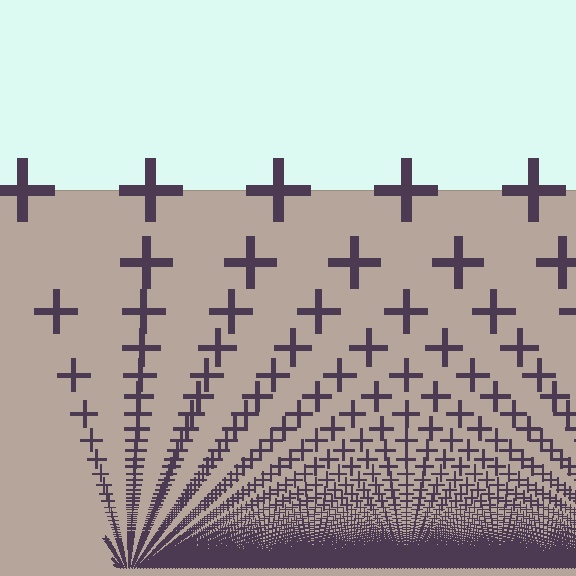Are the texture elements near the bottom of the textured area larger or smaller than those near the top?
Smaller. The gradient is inverted — elements near the bottom are smaller and denser.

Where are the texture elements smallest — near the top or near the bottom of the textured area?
Near the bottom.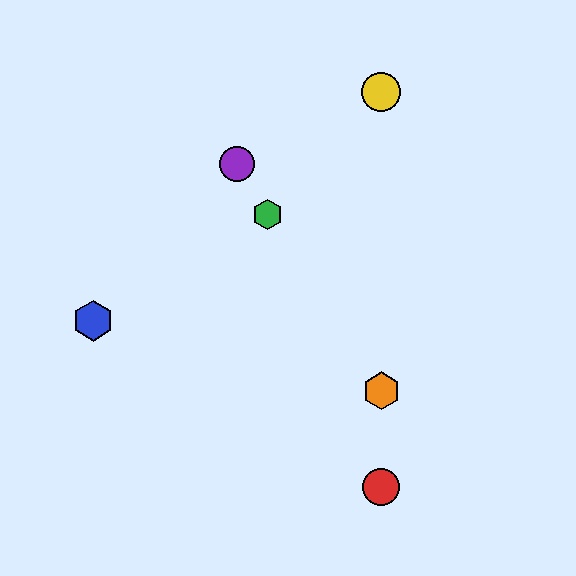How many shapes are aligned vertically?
3 shapes (the red circle, the yellow circle, the orange hexagon) are aligned vertically.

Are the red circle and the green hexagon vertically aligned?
No, the red circle is at x≈381 and the green hexagon is at x≈268.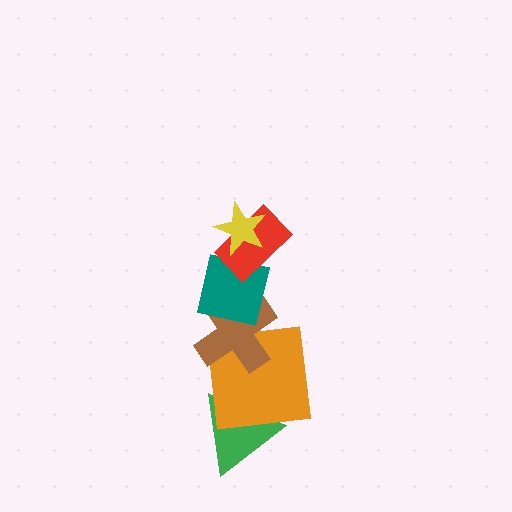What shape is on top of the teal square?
The red rectangle is on top of the teal square.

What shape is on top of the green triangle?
The orange square is on top of the green triangle.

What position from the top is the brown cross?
The brown cross is 4th from the top.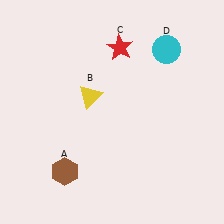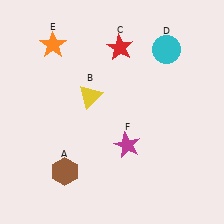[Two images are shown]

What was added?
An orange star (E), a magenta star (F) were added in Image 2.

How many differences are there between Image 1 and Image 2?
There are 2 differences between the two images.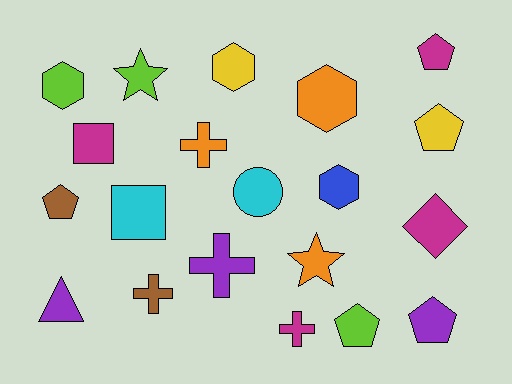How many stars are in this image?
There are 2 stars.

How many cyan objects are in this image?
There are 2 cyan objects.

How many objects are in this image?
There are 20 objects.